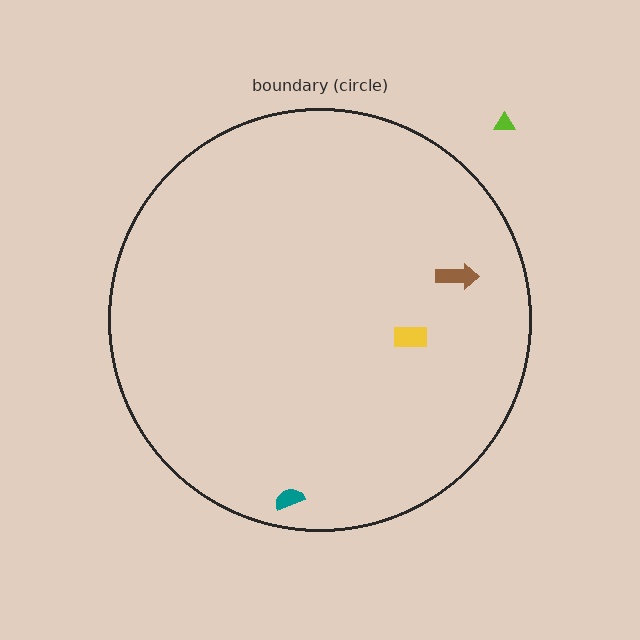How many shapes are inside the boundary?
3 inside, 1 outside.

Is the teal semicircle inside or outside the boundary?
Inside.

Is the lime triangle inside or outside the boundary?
Outside.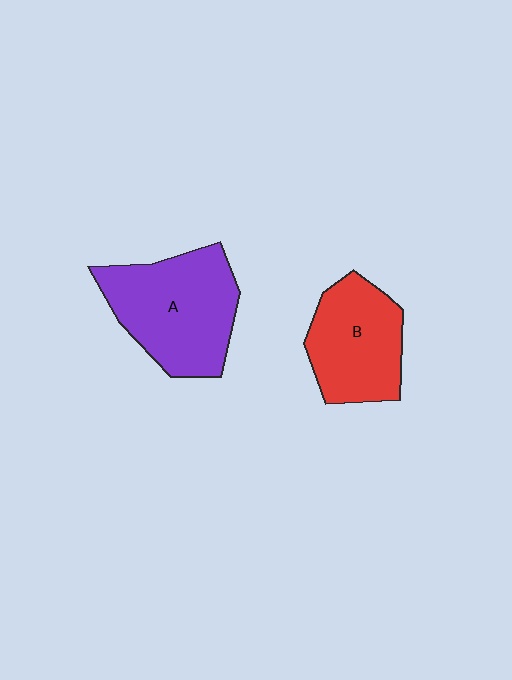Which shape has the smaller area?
Shape B (red).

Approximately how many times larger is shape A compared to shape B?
Approximately 1.3 times.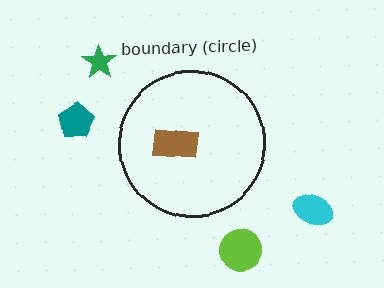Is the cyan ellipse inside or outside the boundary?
Outside.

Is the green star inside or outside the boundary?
Outside.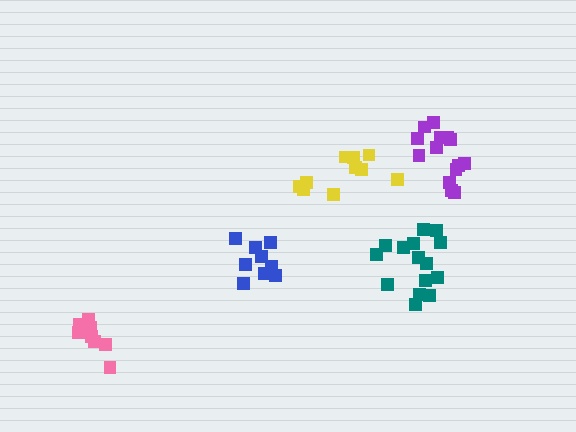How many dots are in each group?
Group 1: 15 dots, Group 2: 14 dots, Group 3: 9 dots, Group 4: 9 dots, Group 5: 10 dots (57 total).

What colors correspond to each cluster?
The clusters are colored: teal, purple, pink, blue, yellow.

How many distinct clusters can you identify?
There are 5 distinct clusters.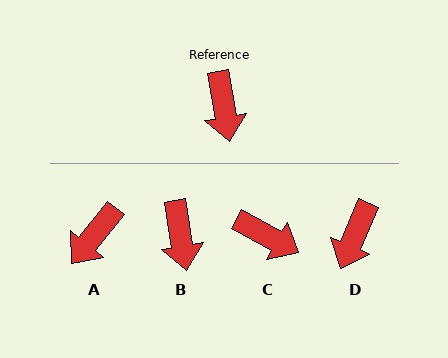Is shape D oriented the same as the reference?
No, it is off by about 33 degrees.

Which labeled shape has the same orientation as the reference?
B.